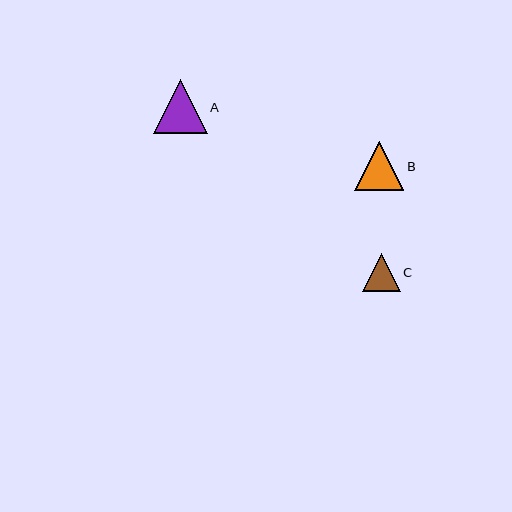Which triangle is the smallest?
Triangle C is the smallest with a size of approximately 38 pixels.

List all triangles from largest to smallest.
From largest to smallest: A, B, C.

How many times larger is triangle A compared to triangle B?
Triangle A is approximately 1.1 times the size of triangle B.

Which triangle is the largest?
Triangle A is the largest with a size of approximately 54 pixels.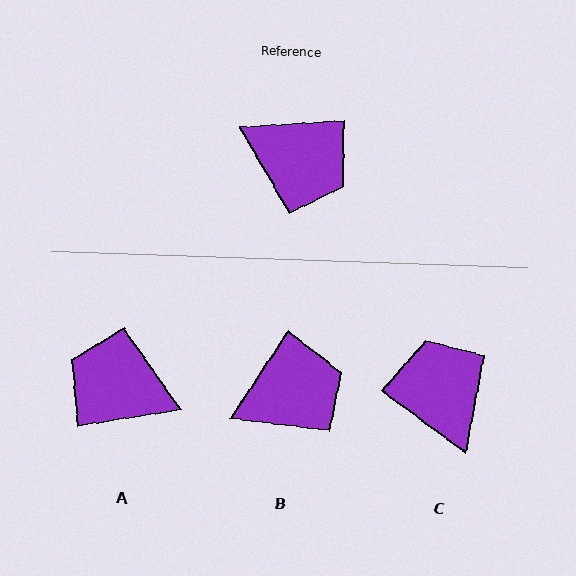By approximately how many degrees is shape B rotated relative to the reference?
Approximately 53 degrees counter-clockwise.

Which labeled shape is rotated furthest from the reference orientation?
A, about 175 degrees away.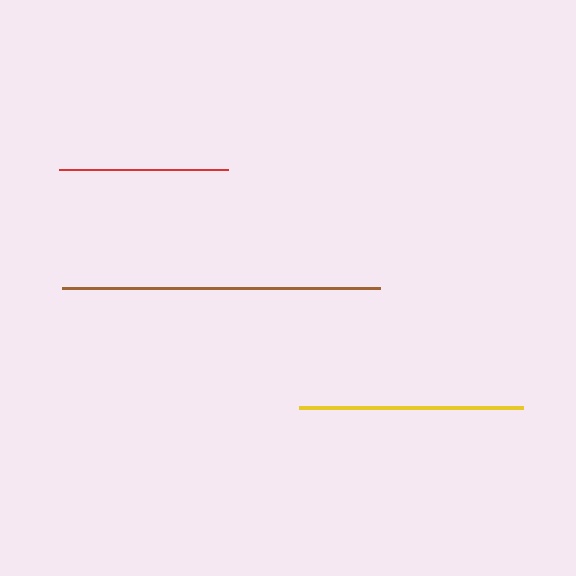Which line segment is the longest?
The brown line is the longest at approximately 319 pixels.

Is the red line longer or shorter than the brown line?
The brown line is longer than the red line.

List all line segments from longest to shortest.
From longest to shortest: brown, yellow, red.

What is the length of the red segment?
The red segment is approximately 168 pixels long.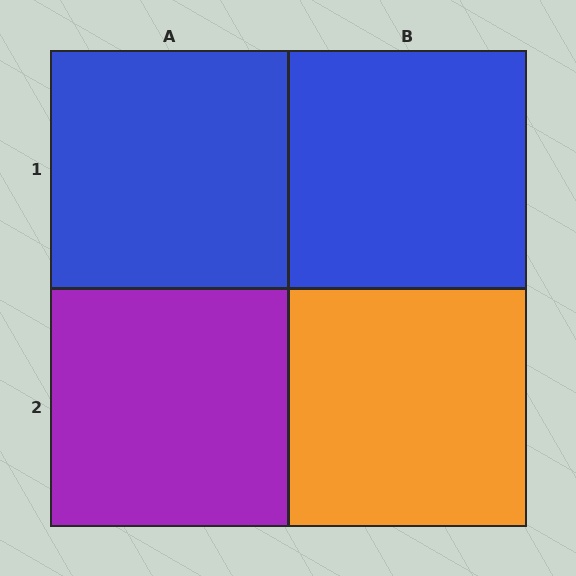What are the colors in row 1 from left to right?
Blue, blue.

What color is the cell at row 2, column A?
Purple.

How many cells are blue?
2 cells are blue.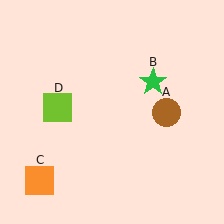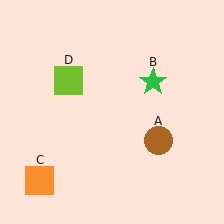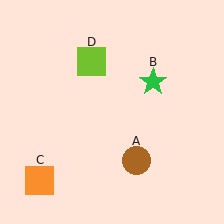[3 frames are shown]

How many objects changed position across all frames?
2 objects changed position: brown circle (object A), lime square (object D).